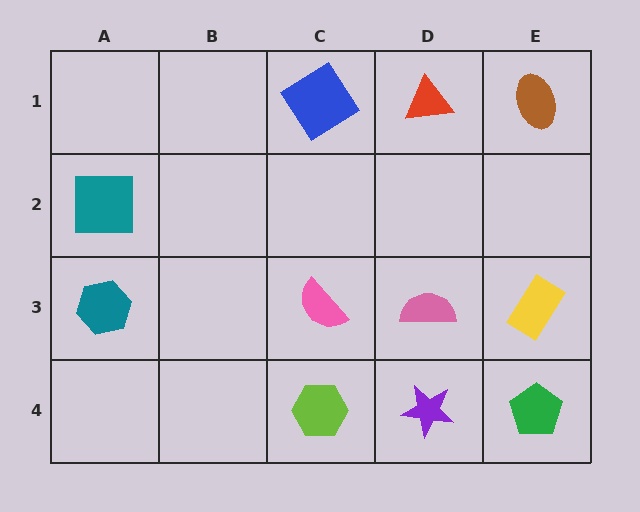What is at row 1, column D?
A red triangle.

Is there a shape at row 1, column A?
No, that cell is empty.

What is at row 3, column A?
A teal hexagon.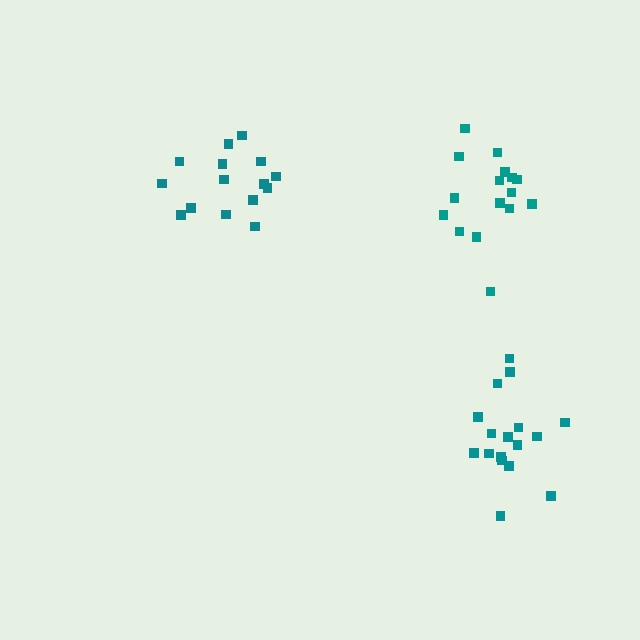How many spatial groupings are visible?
There are 3 spatial groupings.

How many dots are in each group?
Group 1: 17 dots, Group 2: 15 dots, Group 3: 17 dots (49 total).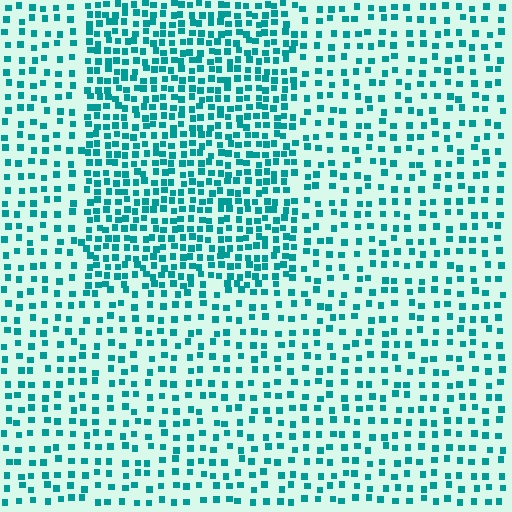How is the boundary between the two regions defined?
The boundary is defined by a change in element density (approximately 1.9x ratio). All elements are the same color, size, and shape.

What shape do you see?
I see a rectangle.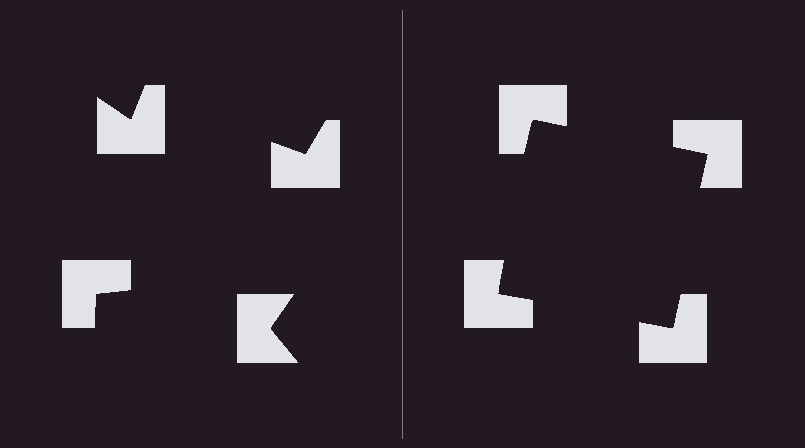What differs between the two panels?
The notched squares are positioned identically on both sides; only the wedge orientations differ. On the right they align to a square; on the left they are misaligned.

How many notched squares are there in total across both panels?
8 — 4 on each side.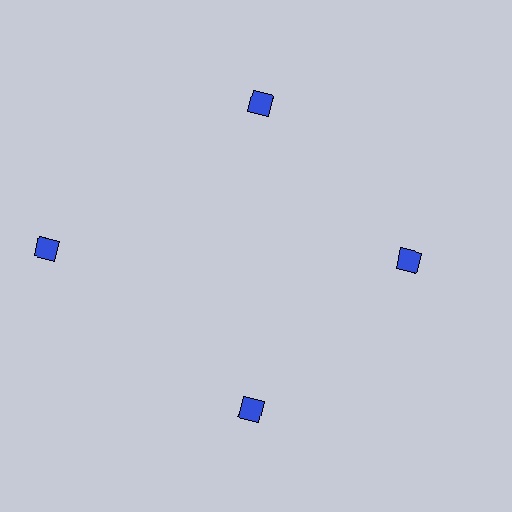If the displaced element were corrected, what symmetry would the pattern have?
It would have 4-fold rotational symmetry — the pattern would map onto itself every 90 degrees.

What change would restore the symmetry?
The symmetry would be restored by moving it inward, back onto the ring so that all 4 diamonds sit at equal angles and equal distance from the center.